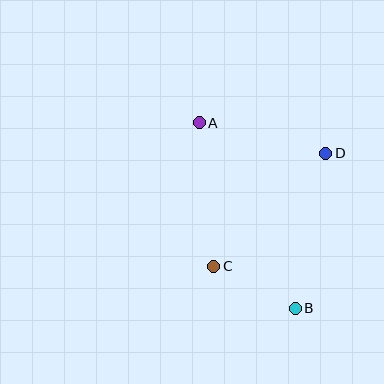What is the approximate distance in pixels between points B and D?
The distance between B and D is approximately 158 pixels.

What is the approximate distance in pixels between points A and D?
The distance between A and D is approximately 130 pixels.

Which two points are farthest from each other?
Points A and B are farthest from each other.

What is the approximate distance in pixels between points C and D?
The distance between C and D is approximately 159 pixels.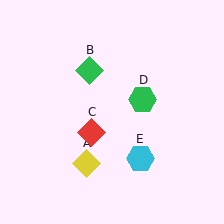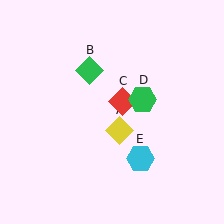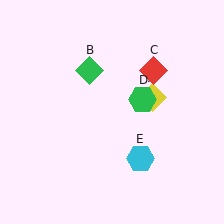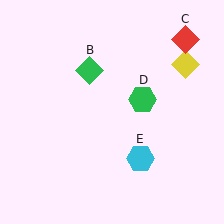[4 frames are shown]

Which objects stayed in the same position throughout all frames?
Green diamond (object B) and green hexagon (object D) and cyan hexagon (object E) remained stationary.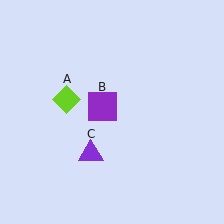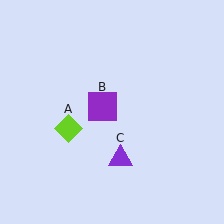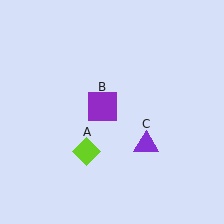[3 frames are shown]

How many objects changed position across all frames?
2 objects changed position: lime diamond (object A), purple triangle (object C).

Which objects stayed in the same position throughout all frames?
Purple square (object B) remained stationary.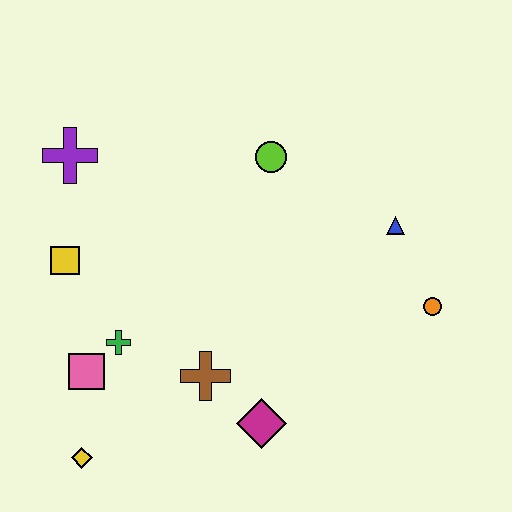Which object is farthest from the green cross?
The orange circle is farthest from the green cross.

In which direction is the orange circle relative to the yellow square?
The orange circle is to the right of the yellow square.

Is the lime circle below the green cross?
No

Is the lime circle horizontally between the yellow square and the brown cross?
No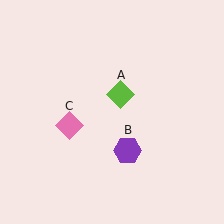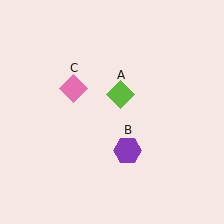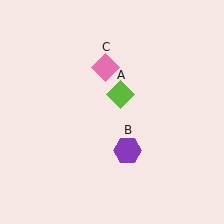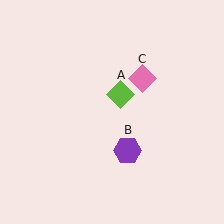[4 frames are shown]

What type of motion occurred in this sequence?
The pink diamond (object C) rotated clockwise around the center of the scene.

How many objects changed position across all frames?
1 object changed position: pink diamond (object C).